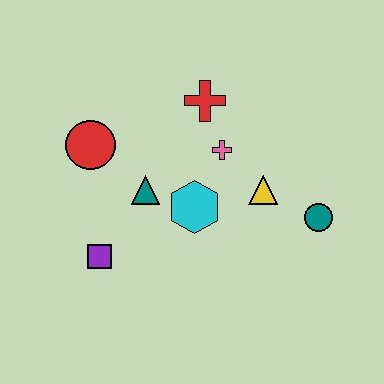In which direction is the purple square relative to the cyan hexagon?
The purple square is to the left of the cyan hexagon.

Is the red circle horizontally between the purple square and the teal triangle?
No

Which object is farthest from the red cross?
The purple square is farthest from the red cross.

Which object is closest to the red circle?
The teal triangle is closest to the red circle.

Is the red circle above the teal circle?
Yes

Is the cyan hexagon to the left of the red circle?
No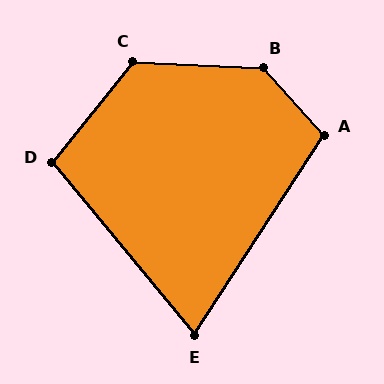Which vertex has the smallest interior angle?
E, at approximately 72 degrees.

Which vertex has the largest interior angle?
B, at approximately 134 degrees.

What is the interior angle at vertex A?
Approximately 105 degrees (obtuse).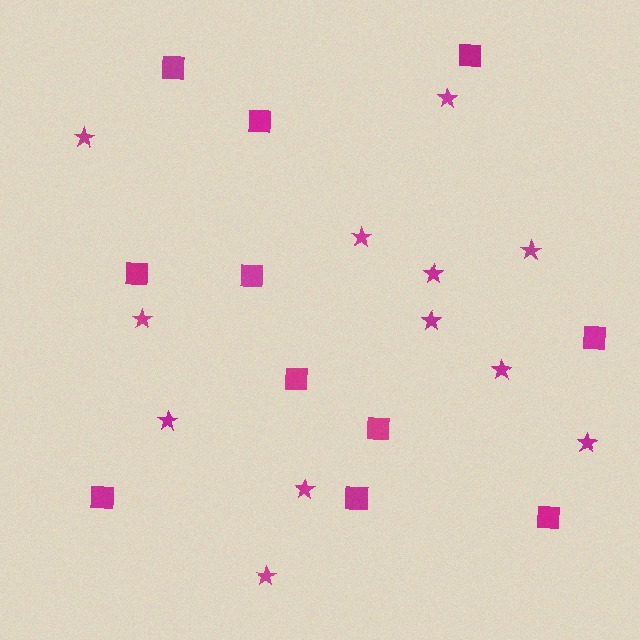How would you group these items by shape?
There are 2 groups: one group of squares (11) and one group of stars (12).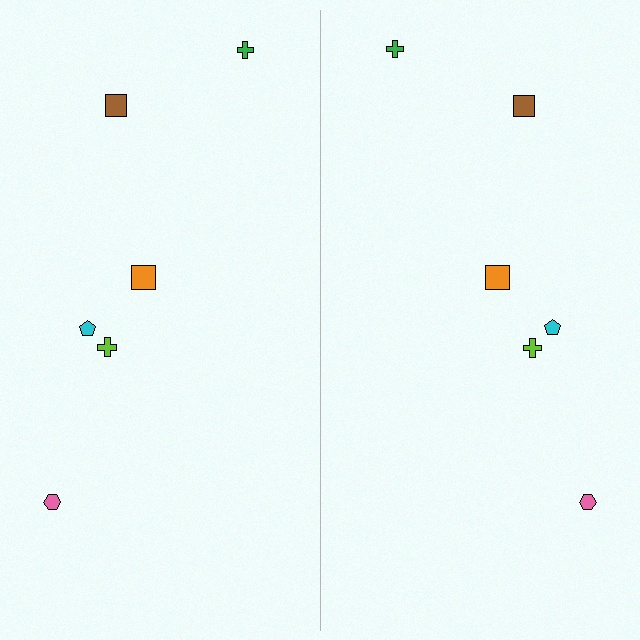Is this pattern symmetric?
Yes, this pattern has bilateral (reflection) symmetry.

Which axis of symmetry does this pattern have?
The pattern has a vertical axis of symmetry running through the center of the image.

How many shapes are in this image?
There are 12 shapes in this image.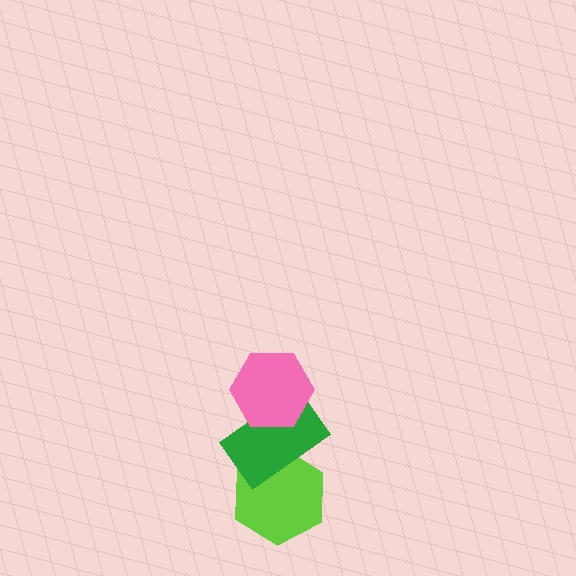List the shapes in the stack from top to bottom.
From top to bottom: the pink hexagon, the green rectangle, the lime hexagon.